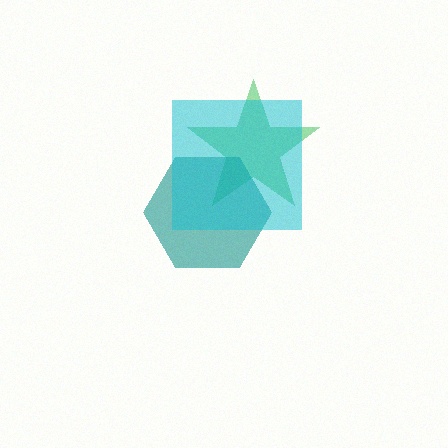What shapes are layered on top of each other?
The layered shapes are: a green star, a teal hexagon, a cyan square.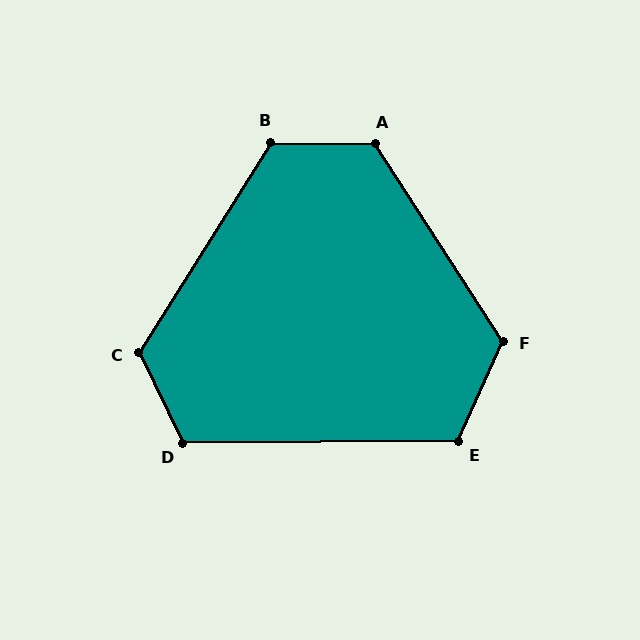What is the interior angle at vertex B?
Approximately 121 degrees (obtuse).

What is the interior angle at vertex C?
Approximately 122 degrees (obtuse).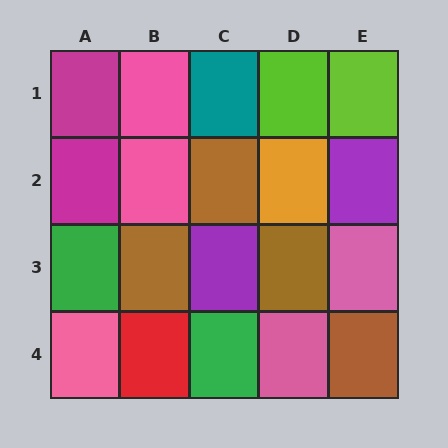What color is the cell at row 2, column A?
Magenta.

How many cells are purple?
2 cells are purple.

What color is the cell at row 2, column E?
Purple.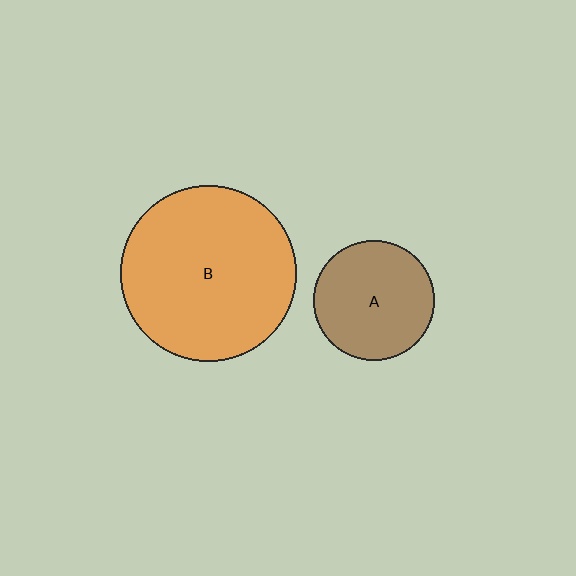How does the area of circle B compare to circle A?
Approximately 2.1 times.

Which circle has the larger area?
Circle B (orange).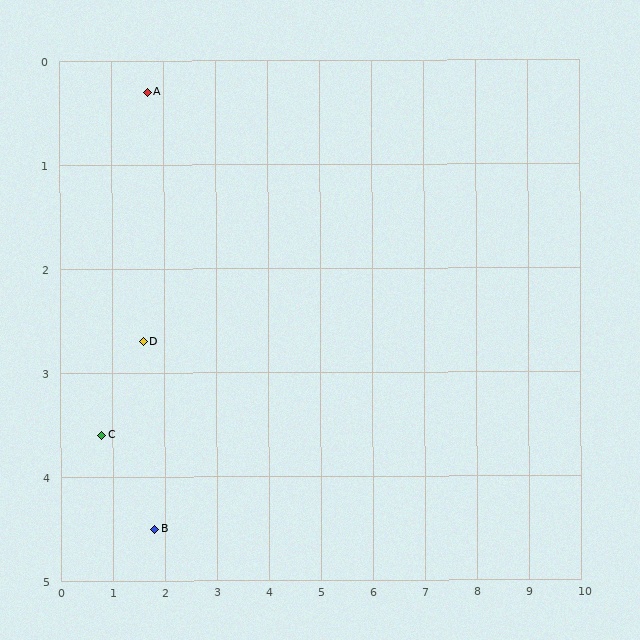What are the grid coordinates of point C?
Point C is at approximately (0.8, 3.6).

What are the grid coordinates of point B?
Point B is at approximately (1.8, 4.5).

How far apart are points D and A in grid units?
Points D and A are about 2.4 grid units apart.